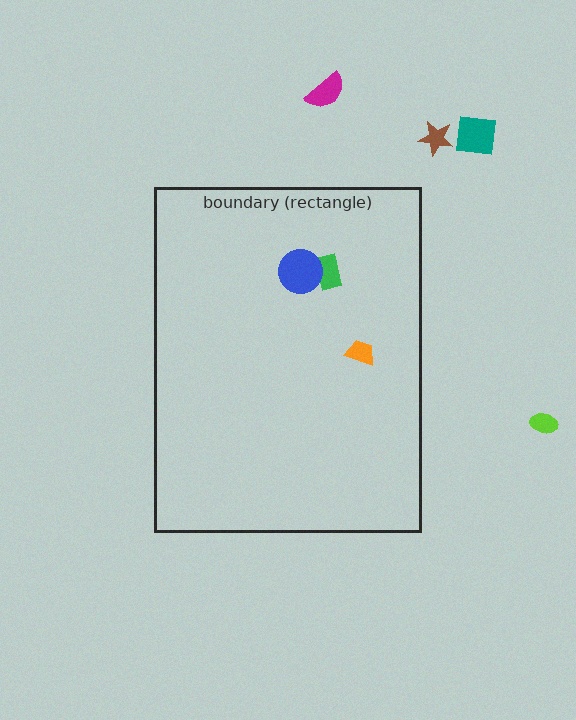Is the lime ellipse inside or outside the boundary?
Outside.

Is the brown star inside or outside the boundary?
Outside.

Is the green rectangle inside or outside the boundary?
Inside.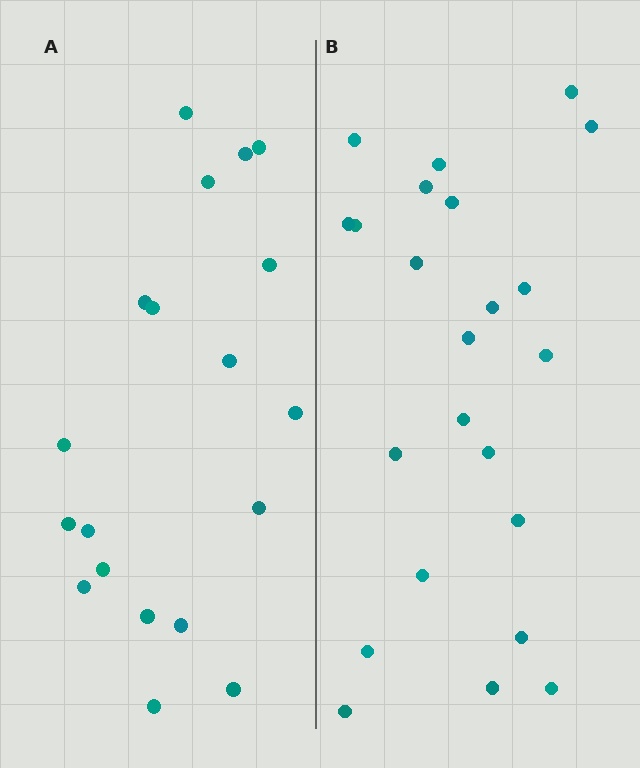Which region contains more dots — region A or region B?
Region B (the right region) has more dots.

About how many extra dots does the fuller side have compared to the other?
Region B has about 4 more dots than region A.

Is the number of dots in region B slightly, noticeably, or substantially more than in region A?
Region B has only slightly more — the two regions are fairly close. The ratio is roughly 1.2 to 1.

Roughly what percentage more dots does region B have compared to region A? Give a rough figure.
About 20% more.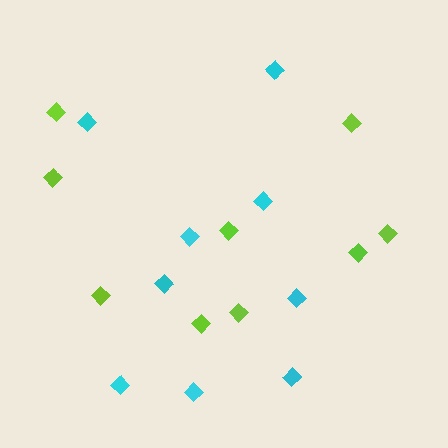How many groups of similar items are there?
There are 2 groups: one group of cyan diamonds (9) and one group of lime diamonds (9).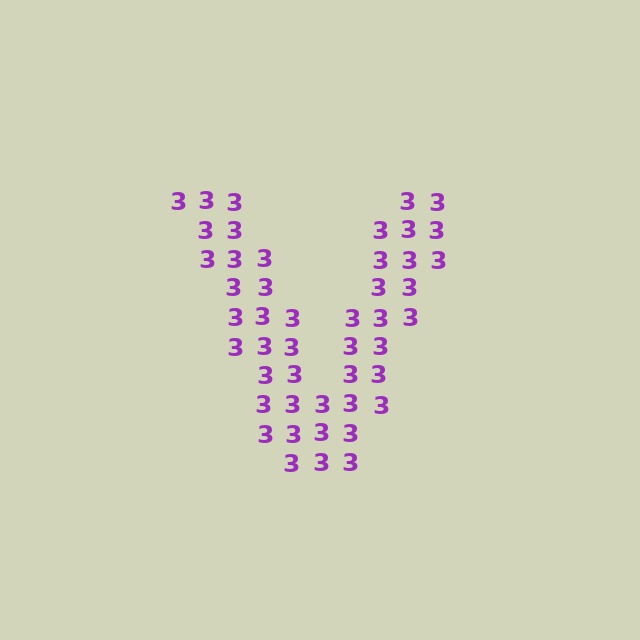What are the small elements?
The small elements are digit 3's.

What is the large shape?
The large shape is the letter V.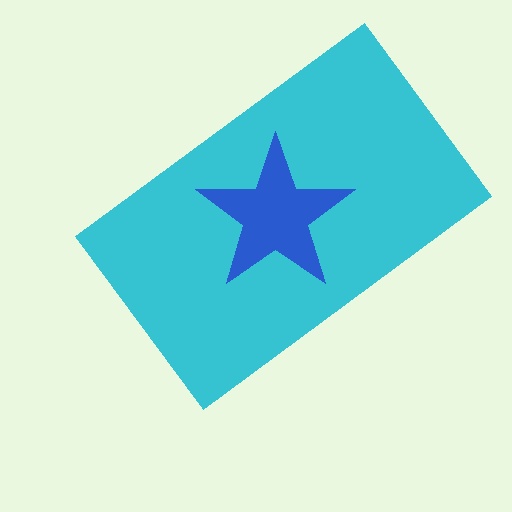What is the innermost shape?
The blue star.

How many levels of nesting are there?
2.